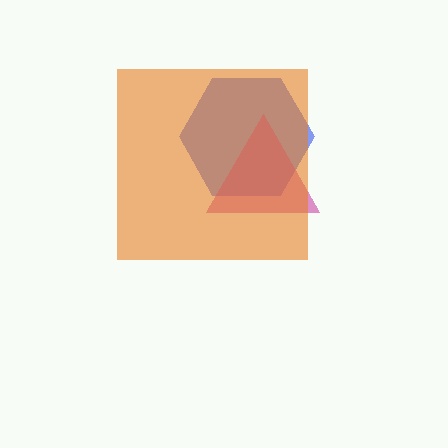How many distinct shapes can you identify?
There are 3 distinct shapes: a blue hexagon, a magenta triangle, an orange square.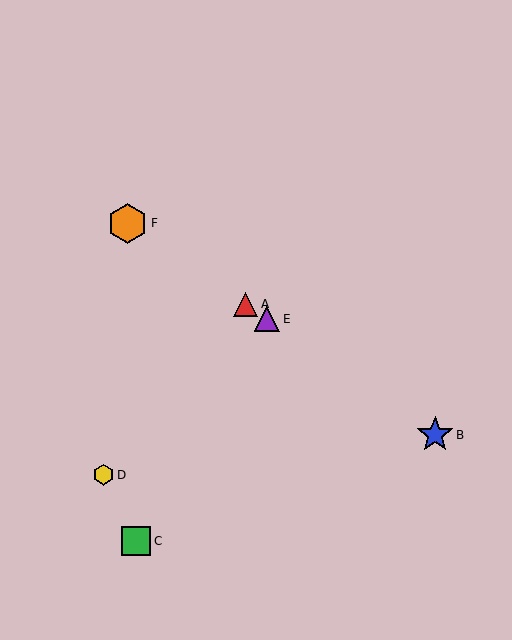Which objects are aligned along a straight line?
Objects A, B, E, F are aligned along a straight line.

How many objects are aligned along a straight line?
4 objects (A, B, E, F) are aligned along a straight line.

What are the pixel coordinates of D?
Object D is at (103, 475).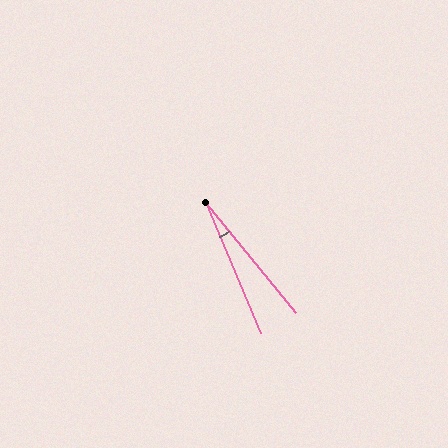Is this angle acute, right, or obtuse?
It is acute.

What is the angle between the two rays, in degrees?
Approximately 17 degrees.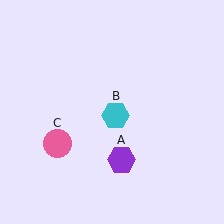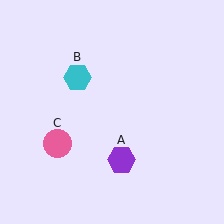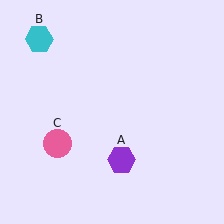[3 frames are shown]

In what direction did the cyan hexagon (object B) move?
The cyan hexagon (object B) moved up and to the left.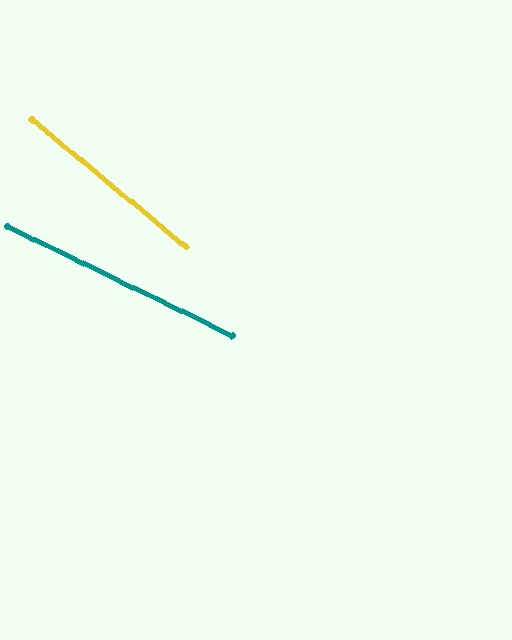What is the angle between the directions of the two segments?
Approximately 14 degrees.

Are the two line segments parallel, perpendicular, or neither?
Neither parallel nor perpendicular — they differ by about 14°.